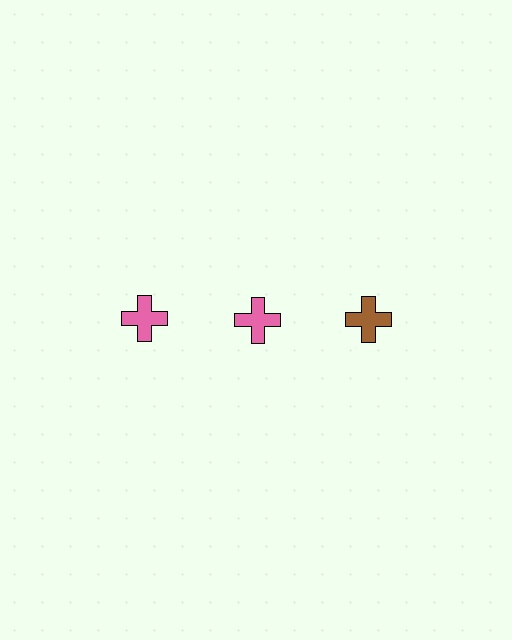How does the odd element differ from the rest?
It has a different color: brown instead of pink.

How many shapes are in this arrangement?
There are 3 shapes arranged in a grid pattern.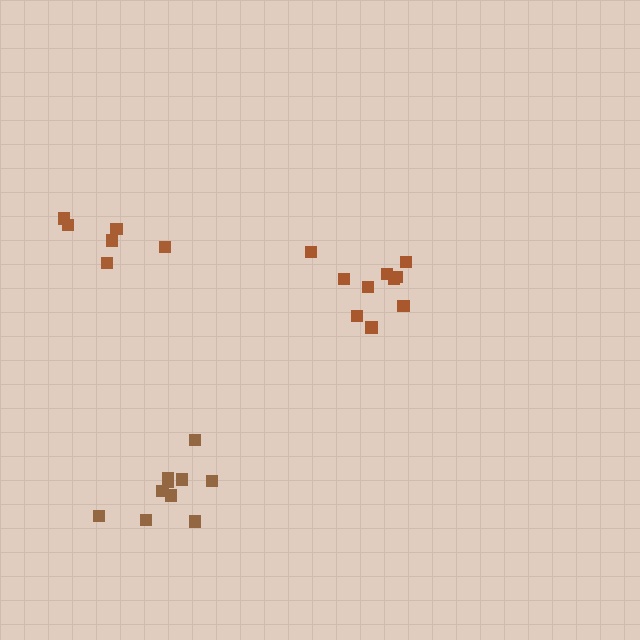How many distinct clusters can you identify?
There are 3 distinct clusters.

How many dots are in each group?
Group 1: 10 dots, Group 2: 6 dots, Group 3: 10 dots (26 total).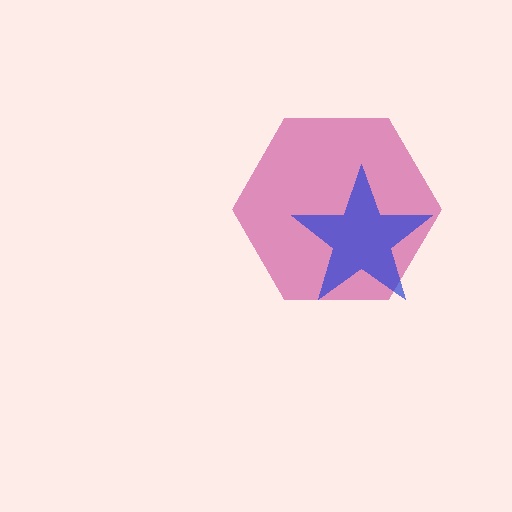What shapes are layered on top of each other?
The layered shapes are: a magenta hexagon, a blue star.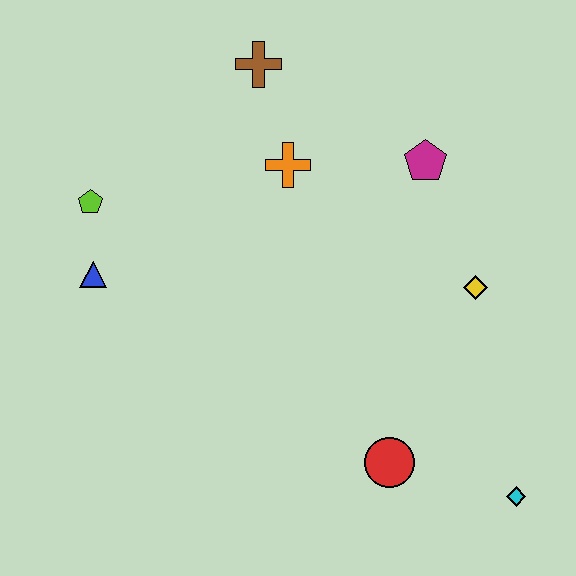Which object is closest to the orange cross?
The brown cross is closest to the orange cross.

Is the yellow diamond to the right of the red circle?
Yes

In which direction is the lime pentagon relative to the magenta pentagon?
The lime pentagon is to the left of the magenta pentagon.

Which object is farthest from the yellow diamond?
The lime pentagon is farthest from the yellow diamond.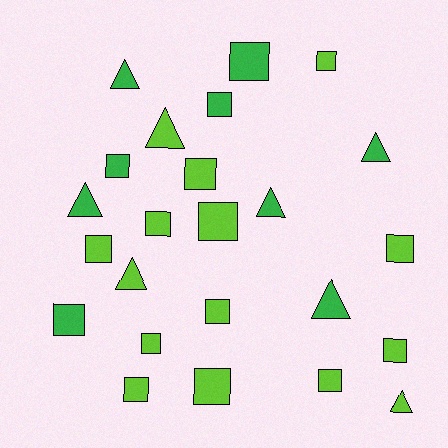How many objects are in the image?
There are 24 objects.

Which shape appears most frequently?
Square, with 16 objects.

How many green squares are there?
There are 4 green squares.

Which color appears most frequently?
Lime, with 15 objects.